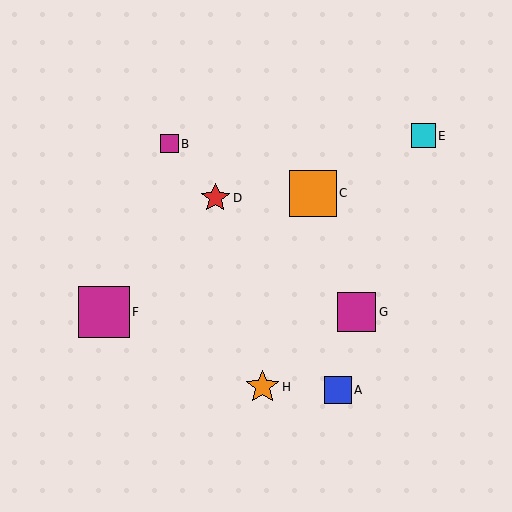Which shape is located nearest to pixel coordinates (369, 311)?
The magenta square (labeled G) at (356, 312) is nearest to that location.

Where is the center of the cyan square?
The center of the cyan square is at (424, 136).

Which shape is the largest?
The magenta square (labeled F) is the largest.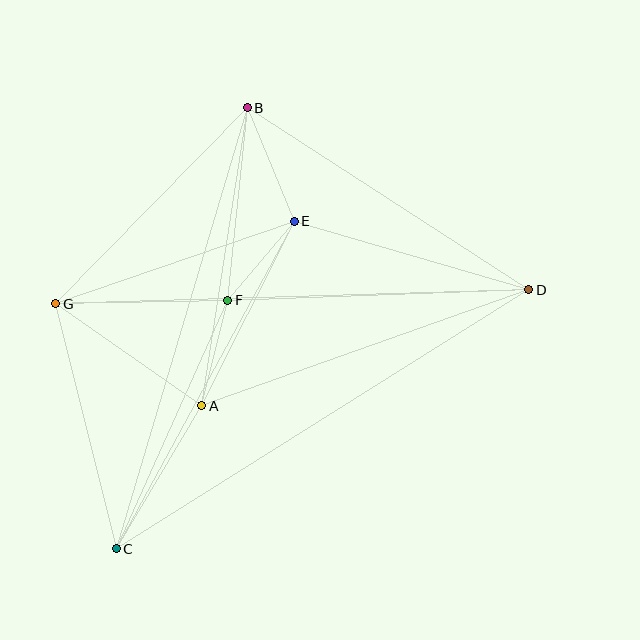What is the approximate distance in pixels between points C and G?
The distance between C and G is approximately 253 pixels.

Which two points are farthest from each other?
Points C and D are farthest from each other.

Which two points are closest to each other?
Points E and F are closest to each other.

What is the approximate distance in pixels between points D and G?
The distance between D and G is approximately 473 pixels.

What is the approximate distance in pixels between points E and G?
The distance between E and G is approximately 252 pixels.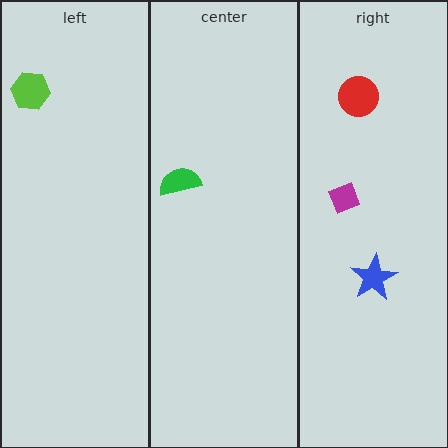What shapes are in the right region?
The red circle, the magenta diamond, the blue star.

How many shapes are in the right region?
3.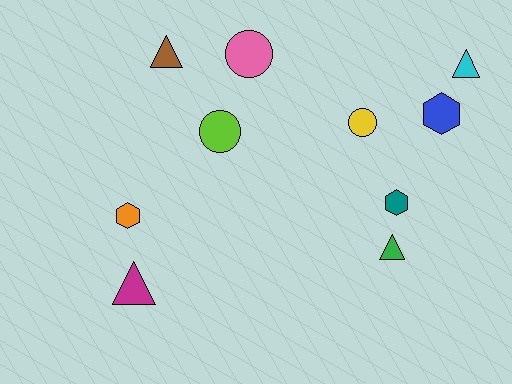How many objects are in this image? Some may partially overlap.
There are 10 objects.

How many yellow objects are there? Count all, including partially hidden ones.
There is 1 yellow object.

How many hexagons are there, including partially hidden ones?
There are 3 hexagons.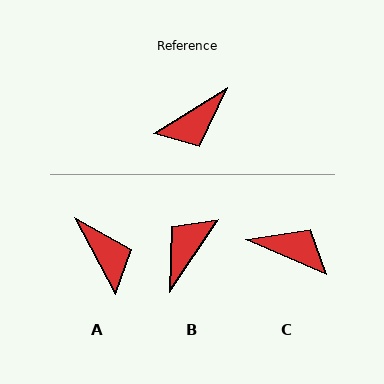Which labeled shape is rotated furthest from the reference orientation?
B, about 155 degrees away.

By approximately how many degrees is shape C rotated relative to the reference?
Approximately 125 degrees counter-clockwise.